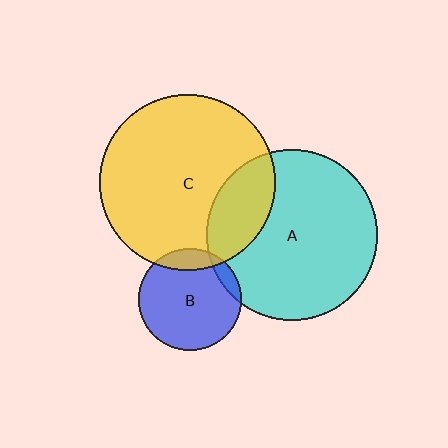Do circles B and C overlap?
Yes.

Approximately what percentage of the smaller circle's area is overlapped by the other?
Approximately 15%.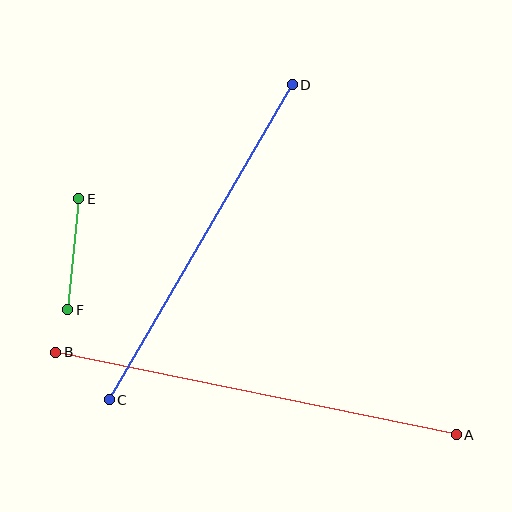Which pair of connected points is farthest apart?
Points A and B are farthest apart.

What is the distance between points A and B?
The distance is approximately 409 pixels.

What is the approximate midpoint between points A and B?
The midpoint is at approximately (256, 394) pixels.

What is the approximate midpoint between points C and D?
The midpoint is at approximately (201, 242) pixels.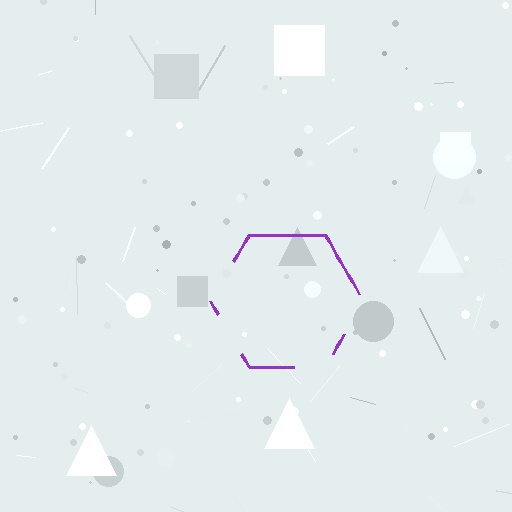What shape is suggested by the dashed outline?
The dashed outline suggests a hexagon.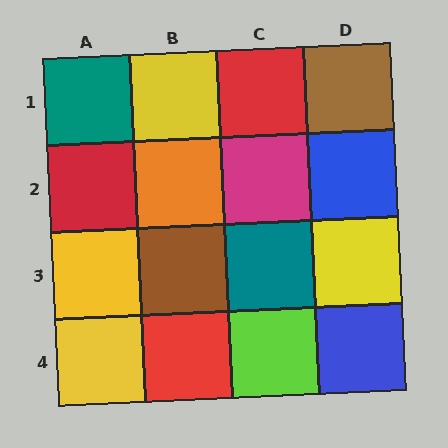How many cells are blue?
2 cells are blue.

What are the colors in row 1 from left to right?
Teal, yellow, red, brown.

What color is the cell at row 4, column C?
Lime.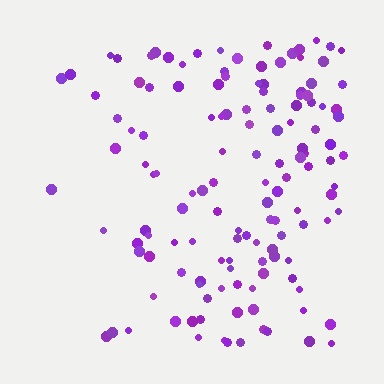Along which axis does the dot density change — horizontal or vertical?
Horizontal.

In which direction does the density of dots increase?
From left to right, with the right side densest.